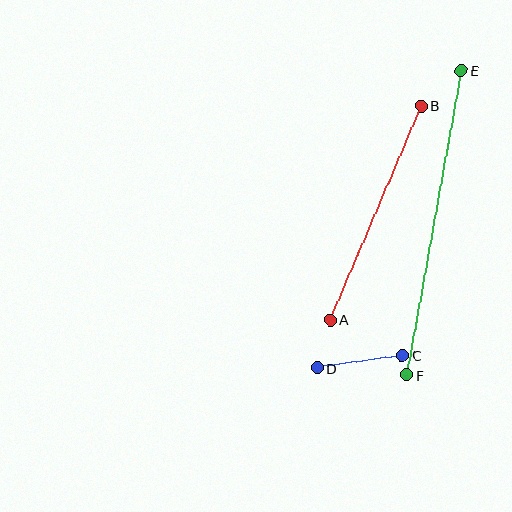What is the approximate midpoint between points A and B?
The midpoint is at approximately (376, 213) pixels.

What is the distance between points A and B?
The distance is approximately 233 pixels.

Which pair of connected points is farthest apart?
Points E and F are farthest apart.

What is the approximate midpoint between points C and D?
The midpoint is at approximately (360, 362) pixels.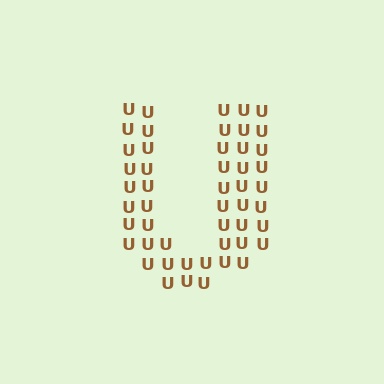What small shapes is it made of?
It is made of small letter U's.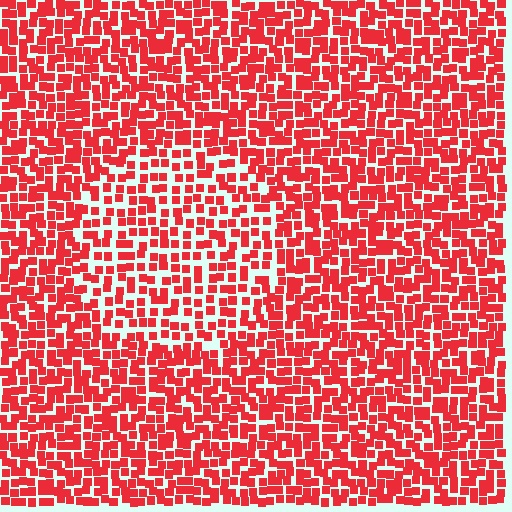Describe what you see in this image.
The image contains small red elements arranged at two different densities. A circle-shaped region is visible where the elements are less densely packed than the surrounding area.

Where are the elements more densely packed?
The elements are more densely packed outside the circle boundary.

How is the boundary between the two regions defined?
The boundary is defined by a change in element density (approximately 1.5x ratio). All elements are the same color, size, and shape.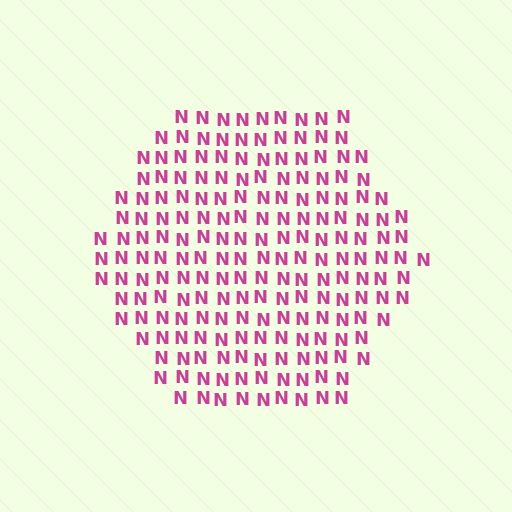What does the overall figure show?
The overall figure shows a hexagon.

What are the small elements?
The small elements are letter N's.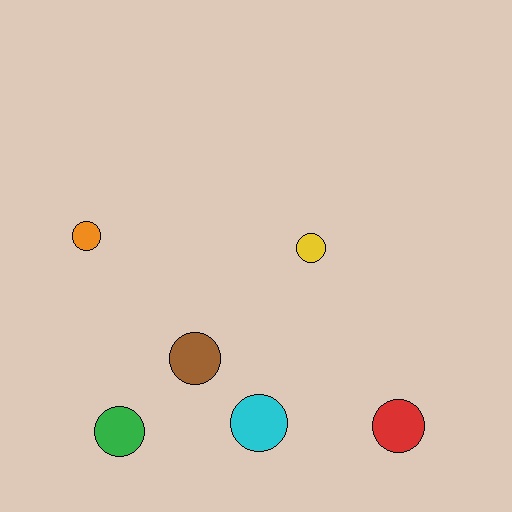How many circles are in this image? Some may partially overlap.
There are 6 circles.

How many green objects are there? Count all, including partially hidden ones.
There is 1 green object.